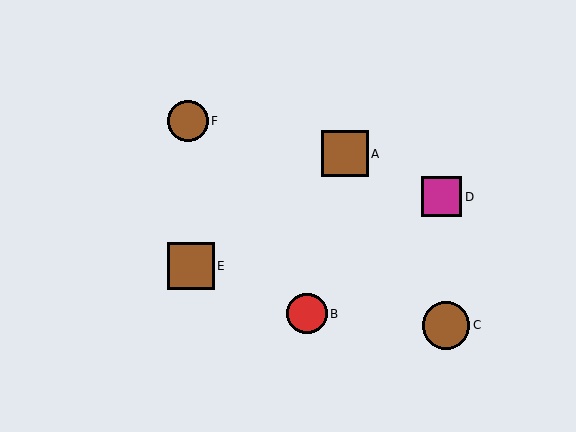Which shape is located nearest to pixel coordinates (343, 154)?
The brown square (labeled A) at (345, 154) is nearest to that location.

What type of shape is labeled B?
Shape B is a red circle.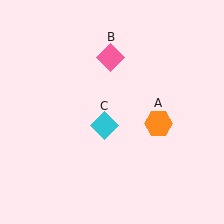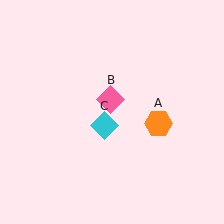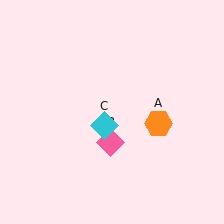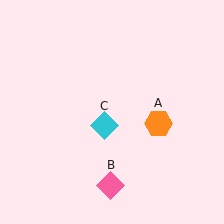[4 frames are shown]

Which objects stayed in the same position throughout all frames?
Orange hexagon (object A) and cyan diamond (object C) remained stationary.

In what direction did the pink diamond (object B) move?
The pink diamond (object B) moved down.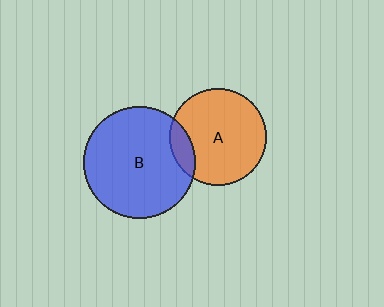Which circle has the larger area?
Circle B (blue).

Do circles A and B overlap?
Yes.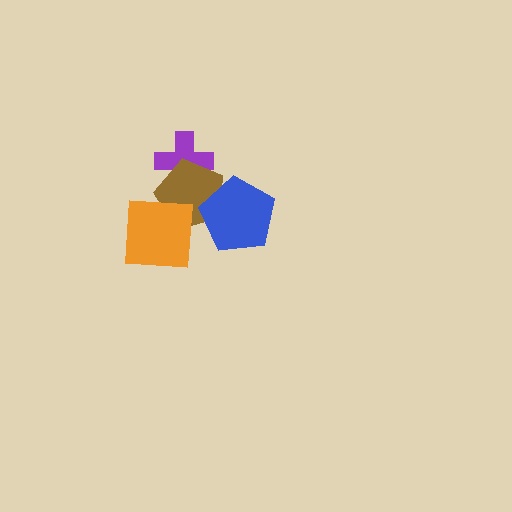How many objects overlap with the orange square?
1 object overlaps with the orange square.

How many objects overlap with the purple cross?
1 object overlaps with the purple cross.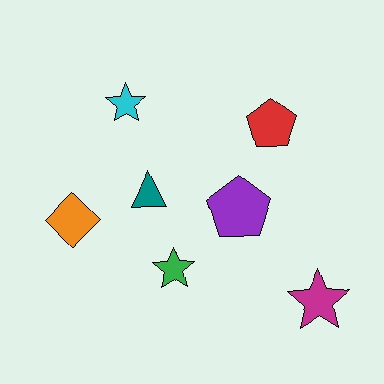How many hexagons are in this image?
There are no hexagons.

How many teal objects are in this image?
There is 1 teal object.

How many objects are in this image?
There are 7 objects.